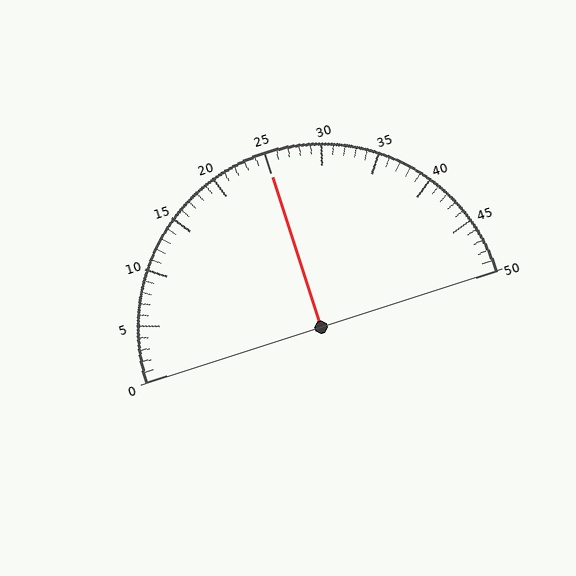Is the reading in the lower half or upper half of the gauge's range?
The reading is in the upper half of the range (0 to 50).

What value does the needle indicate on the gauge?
The needle indicates approximately 25.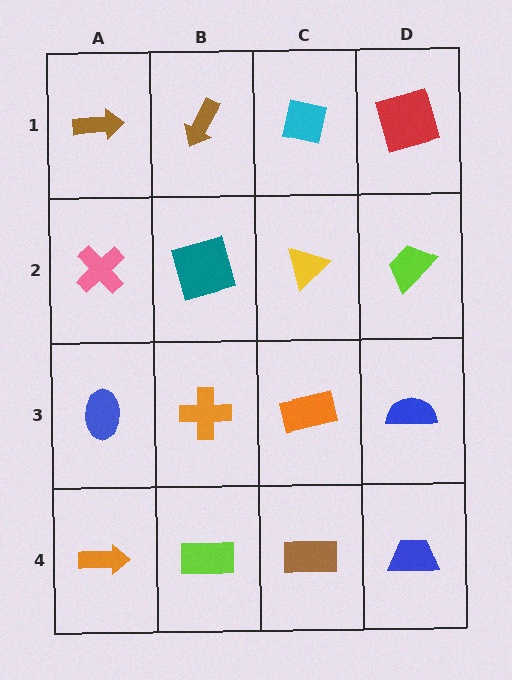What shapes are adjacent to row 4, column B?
An orange cross (row 3, column B), an orange arrow (row 4, column A), a brown rectangle (row 4, column C).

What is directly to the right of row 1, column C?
A red square.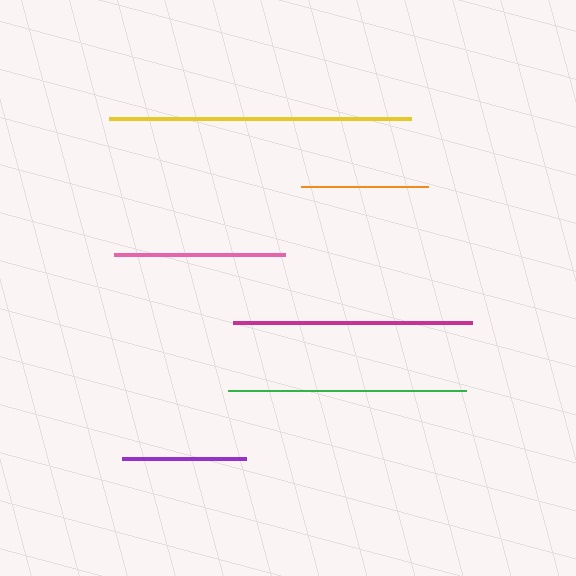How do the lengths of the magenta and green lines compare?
The magenta and green lines are approximately the same length.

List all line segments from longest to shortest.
From longest to shortest: yellow, magenta, green, pink, orange, purple.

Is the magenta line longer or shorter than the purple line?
The magenta line is longer than the purple line.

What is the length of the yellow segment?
The yellow segment is approximately 301 pixels long.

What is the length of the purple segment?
The purple segment is approximately 124 pixels long.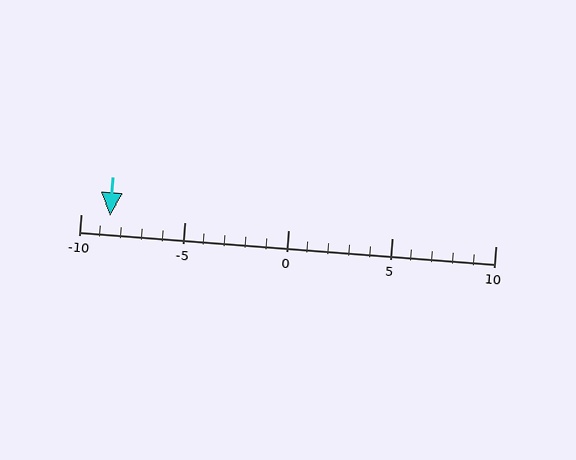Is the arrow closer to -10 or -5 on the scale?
The arrow is closer to -10.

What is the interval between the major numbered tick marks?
The major tick marks are spaced 5 units apart.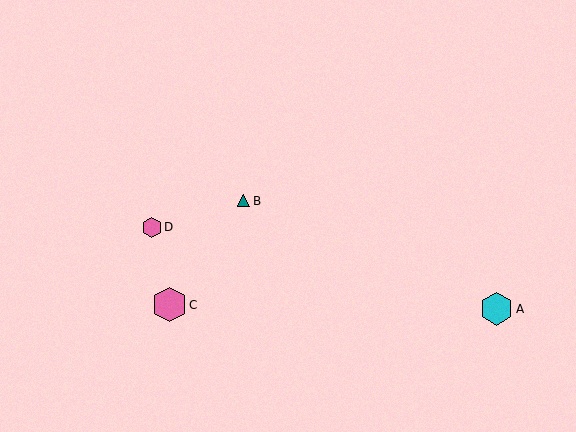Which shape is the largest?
The pink hexagon (labeled C) is the largest.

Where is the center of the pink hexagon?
The center of the pink hexagon is at (169, 305).